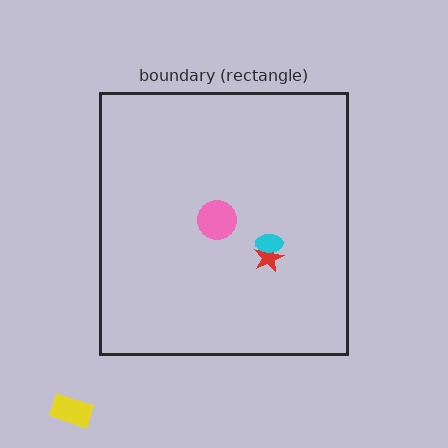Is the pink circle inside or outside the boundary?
Inside.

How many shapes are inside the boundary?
3 inside, 1 outside.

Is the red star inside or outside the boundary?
Inside.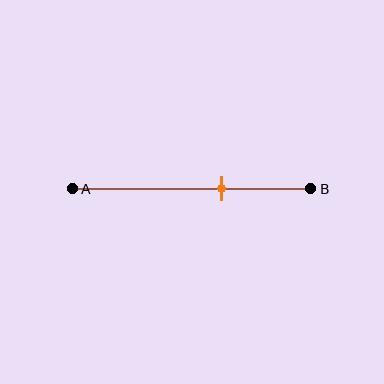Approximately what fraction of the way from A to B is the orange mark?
The orange mark is approximately 65% of the way from A to B.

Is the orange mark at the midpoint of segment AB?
No, the mark is at about 65% from A, not at the 50% midpoint.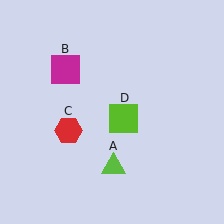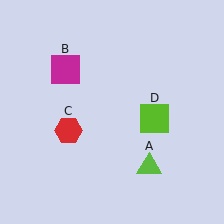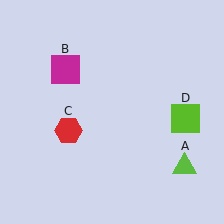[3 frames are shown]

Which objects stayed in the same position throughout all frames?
Magenta square (object B) and red hexagon (object C) remained stationary.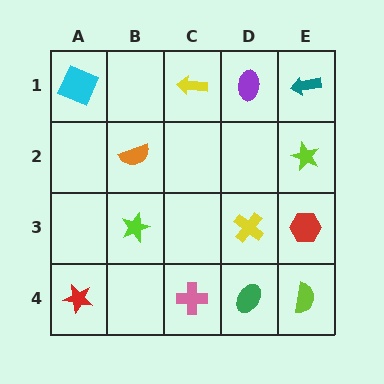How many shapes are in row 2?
2 shapes.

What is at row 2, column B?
An orange semicircle.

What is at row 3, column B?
A lime star.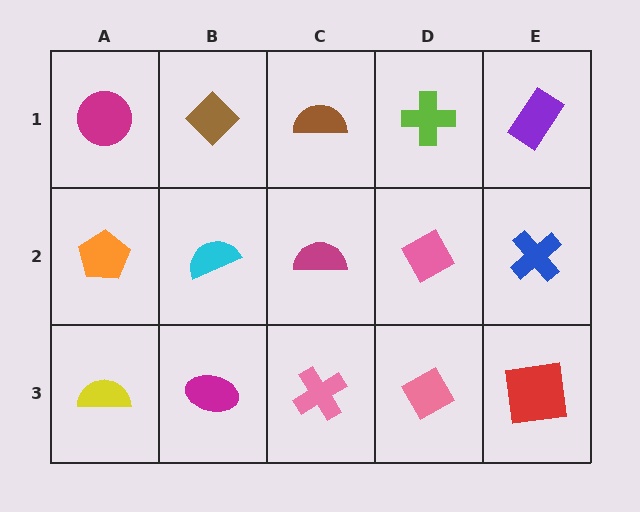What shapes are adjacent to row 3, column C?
A magenta semicircle (row 2, column C), a magenta ellipse (row 3, column B), a pink diamond (row 3, column D).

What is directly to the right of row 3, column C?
A pink diamond.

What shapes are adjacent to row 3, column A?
An orange pentagon (row 2, column A), a magenta ellipse (row 3, column B).